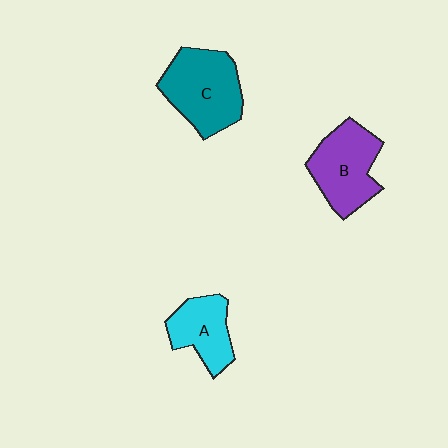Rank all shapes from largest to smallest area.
From largest to smallest: C (teal), B (purple), A (cyan).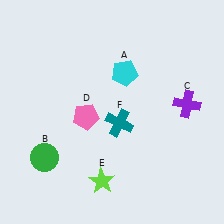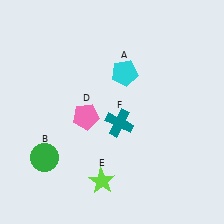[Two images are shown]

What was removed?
The purple cross (C) was removed in Image 2.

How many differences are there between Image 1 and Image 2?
There is 1 difference between the two images.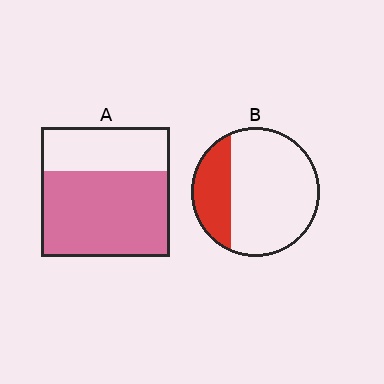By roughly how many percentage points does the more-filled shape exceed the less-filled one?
By roughly 40 percentage points (A over B).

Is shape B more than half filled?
No.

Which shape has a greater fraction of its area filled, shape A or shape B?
Shape A.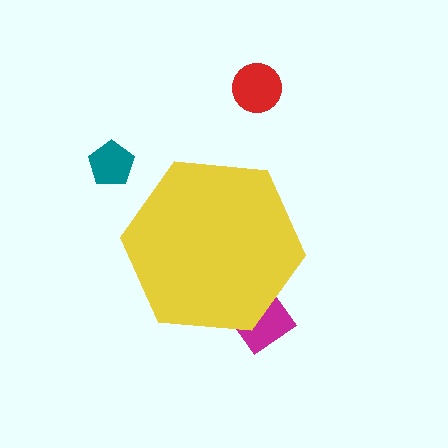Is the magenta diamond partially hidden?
Yes, the magenta diamond is partially hidden behind the yellow hexagon.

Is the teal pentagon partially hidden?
No, the teal pentagon is fully visible.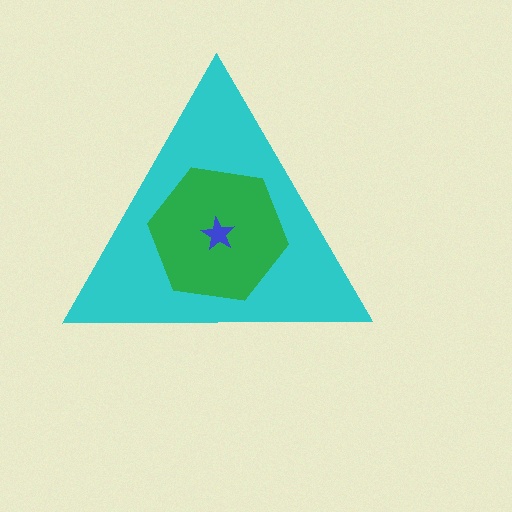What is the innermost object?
The blue star.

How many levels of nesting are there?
3.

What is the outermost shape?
The cyan triangle.